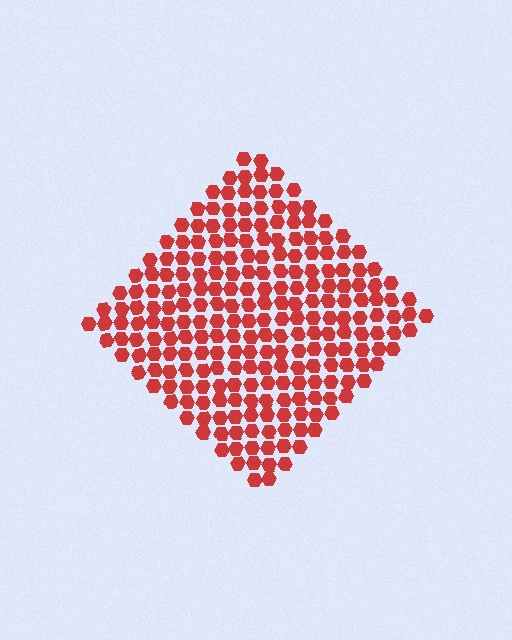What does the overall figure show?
The overall figure shows a diamond.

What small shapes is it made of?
It is made of small hexagons.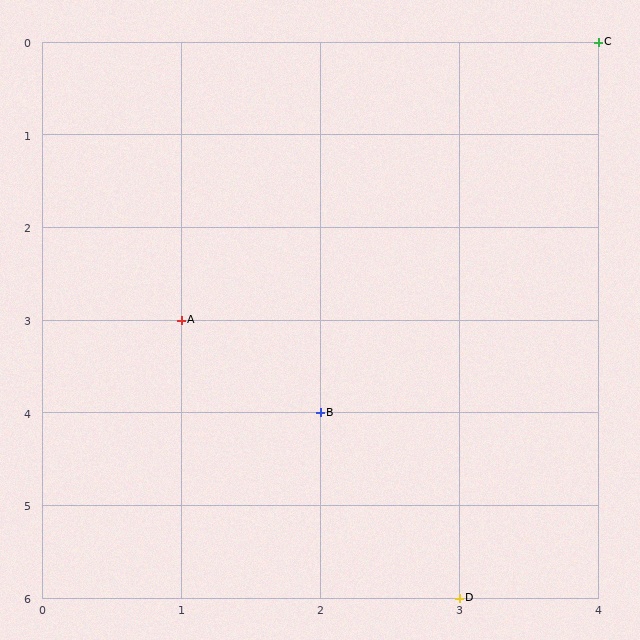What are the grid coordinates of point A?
Point A is at grid coordinates (1, 3).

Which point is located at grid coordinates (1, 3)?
Point A is at (1, 3).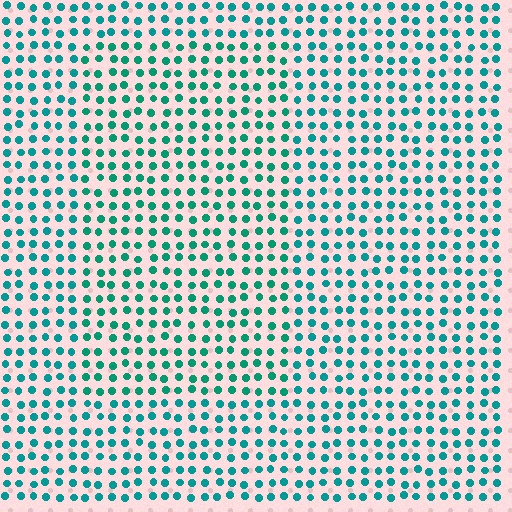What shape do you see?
I see a rectangle.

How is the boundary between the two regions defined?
The boundary is defined purely by a slight shift in hue (about 15 degrees). Spacing, size, and orientation are identical on both sides.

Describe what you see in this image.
The image is filled with small teal elements in a uniform arrangement. A rectangle-shaped region is visible where the elements are tinted to a slightly different hue, forming a subtle color boundary.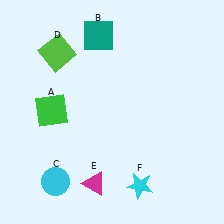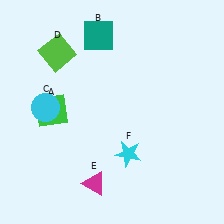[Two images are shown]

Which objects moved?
The objects that moved are: the cyan circle (C), the cyan star (F).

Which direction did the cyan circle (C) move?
The cyan circle (C) moved up.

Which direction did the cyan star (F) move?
The cyan star (F) moved up.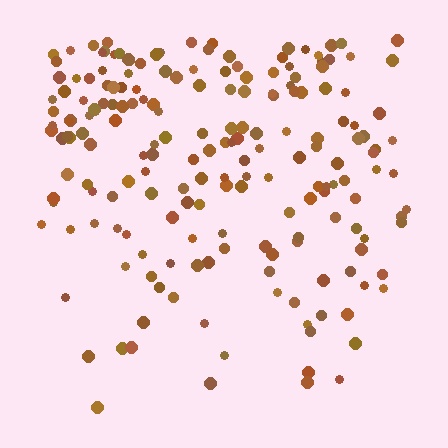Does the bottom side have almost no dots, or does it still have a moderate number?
Still a moderate number, just noticeably fewer than the top.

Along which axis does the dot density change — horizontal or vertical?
Vertical.